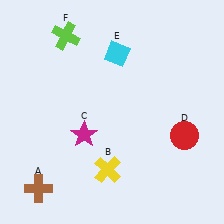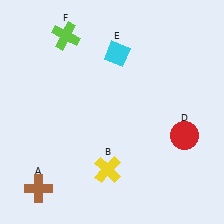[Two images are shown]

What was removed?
The magenta star (C) was removed in Image 2.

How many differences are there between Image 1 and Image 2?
There is 1 difference between the two images.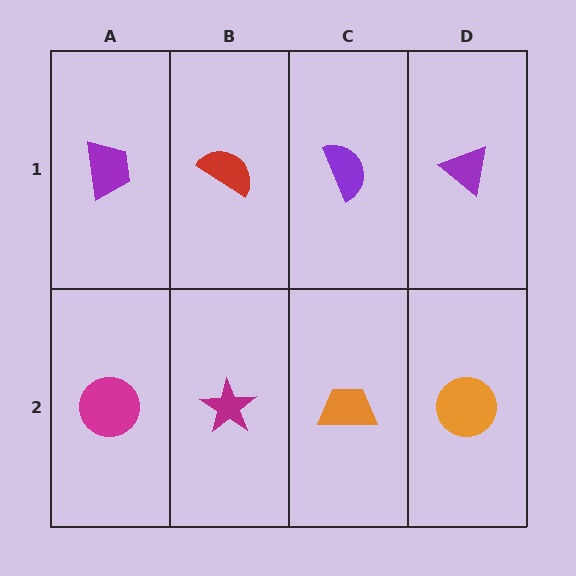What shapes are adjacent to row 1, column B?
A magenta star (row 2, column B), a purple trapezoid (row 1, column A), a purple semicircle (row 1, column C).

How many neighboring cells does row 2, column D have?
2.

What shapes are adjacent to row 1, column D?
An orange circle (row 2, column D), a purple semicircle (row 1, column C).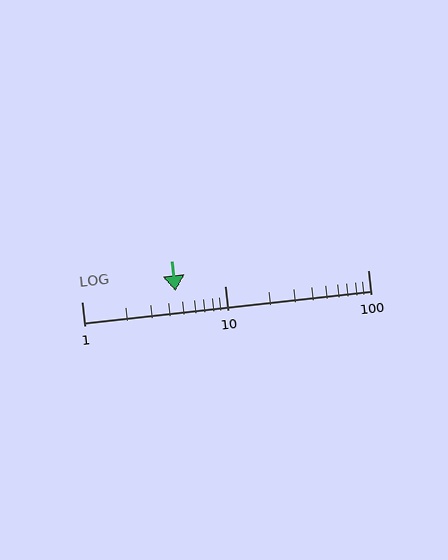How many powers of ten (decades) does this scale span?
The scale spans 2 decades, from 1 to 100.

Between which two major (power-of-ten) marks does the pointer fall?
The pointer is between 1 and 10.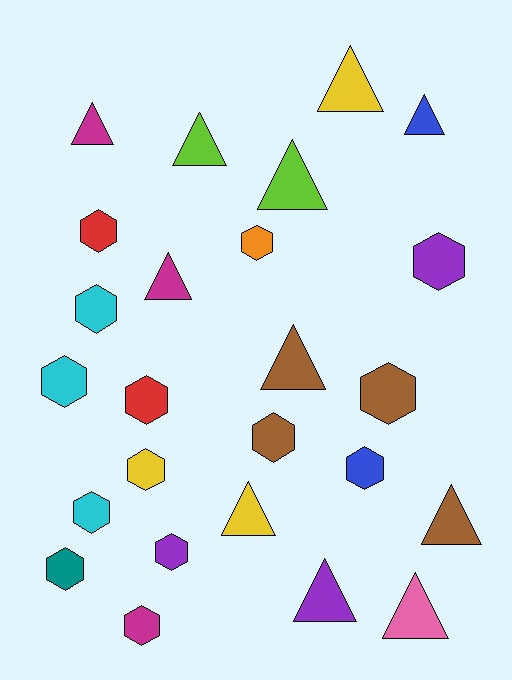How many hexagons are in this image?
There are 14 hexagons.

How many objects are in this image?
There are 25 objects.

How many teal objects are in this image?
There is 1 teal object.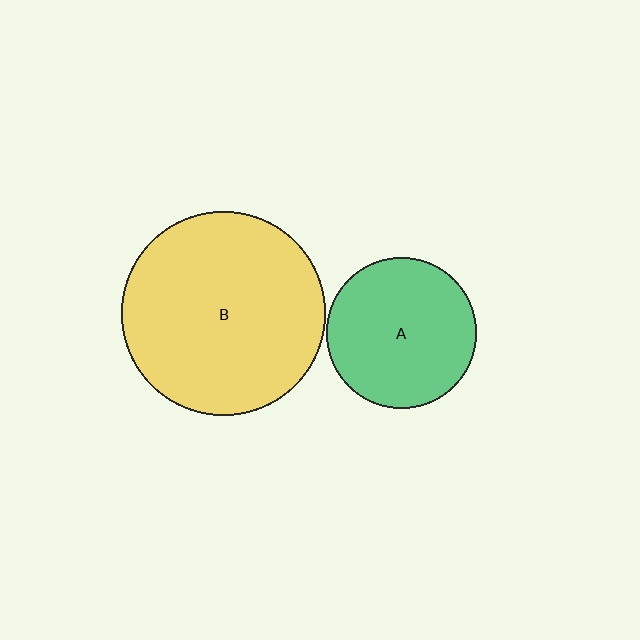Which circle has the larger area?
Circle B (yellow).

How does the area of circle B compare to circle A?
Approximately 1.8 times.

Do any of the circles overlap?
No, none of the circles overlap.